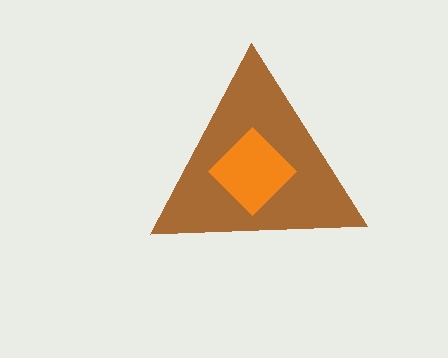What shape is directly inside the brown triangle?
The orange diamond.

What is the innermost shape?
The orange diamond.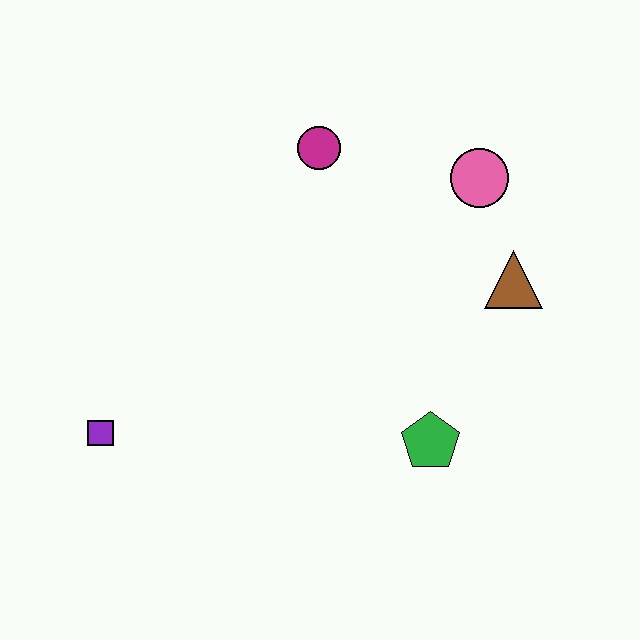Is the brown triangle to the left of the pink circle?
No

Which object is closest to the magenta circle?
The pink circle is closest to the magenta circle.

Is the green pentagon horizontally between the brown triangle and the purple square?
Yes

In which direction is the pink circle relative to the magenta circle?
The pink circle is to the right of the magenta circle.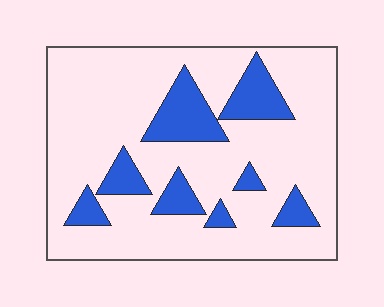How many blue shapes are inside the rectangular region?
8.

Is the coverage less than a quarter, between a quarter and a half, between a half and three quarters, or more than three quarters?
Less than a quarter.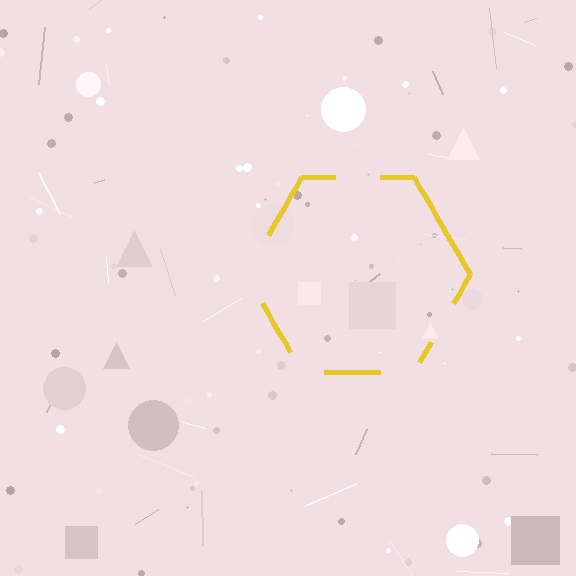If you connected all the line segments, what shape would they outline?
They would outline a hexagon.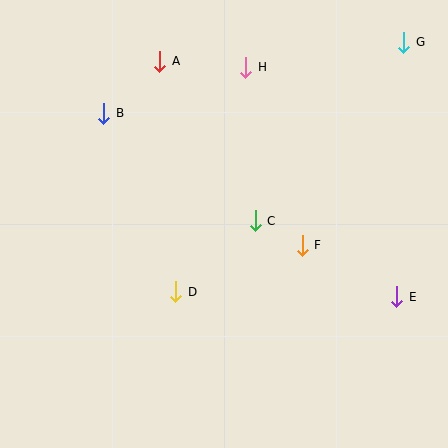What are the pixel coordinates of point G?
Point G is at (404, 42).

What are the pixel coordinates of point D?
Point D is at (176, 292).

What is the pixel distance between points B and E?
The distance between B and E is 346 pixels.